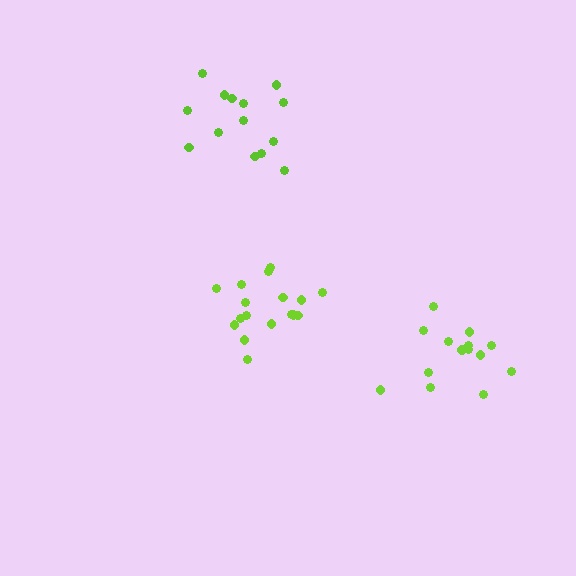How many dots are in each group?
Group 1: 14 dots, Group 2: 14 dots, Group 3: 17 dots (45 total).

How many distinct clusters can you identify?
There are 3 distinct clusters.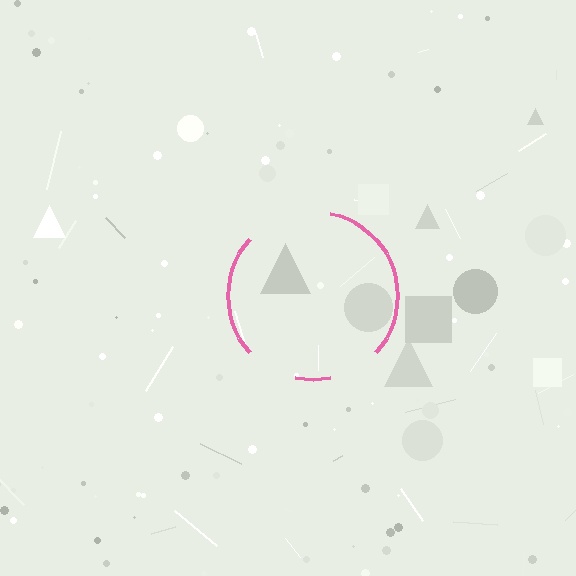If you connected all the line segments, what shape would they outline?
They would outline a circle.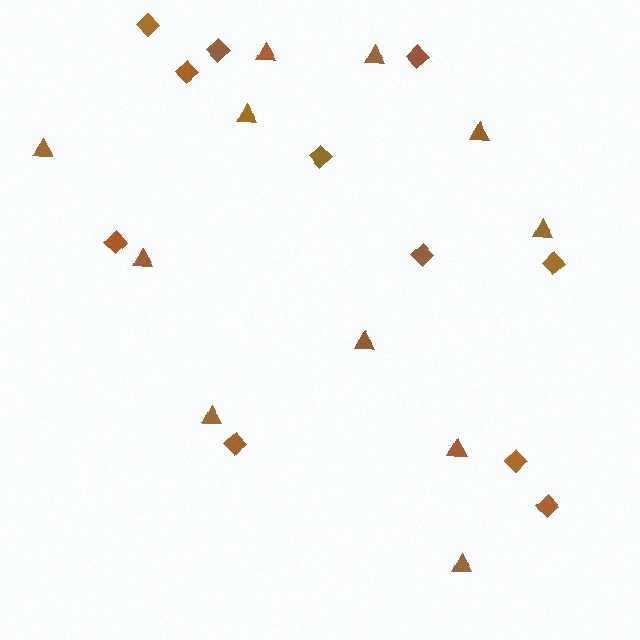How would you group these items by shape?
There are 2 groups: one group of triangles (11) and one group of diamonds (11).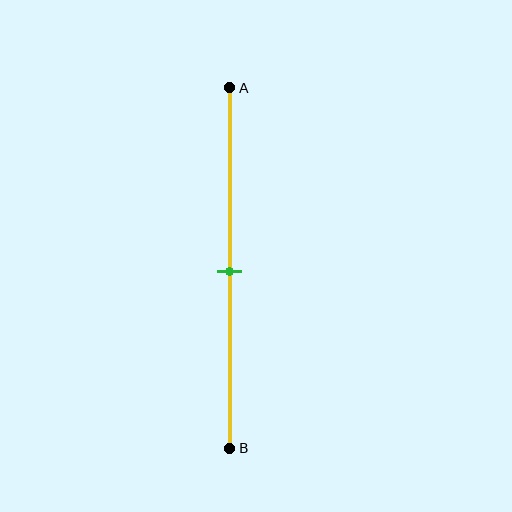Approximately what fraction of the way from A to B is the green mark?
The green mark is approximately 50% of the way from A to B.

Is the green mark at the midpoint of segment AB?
Yes, the mark is approximately at the midpoint.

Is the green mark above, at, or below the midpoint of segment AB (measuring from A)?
The green mark is approximately at the midpoint of segment AB.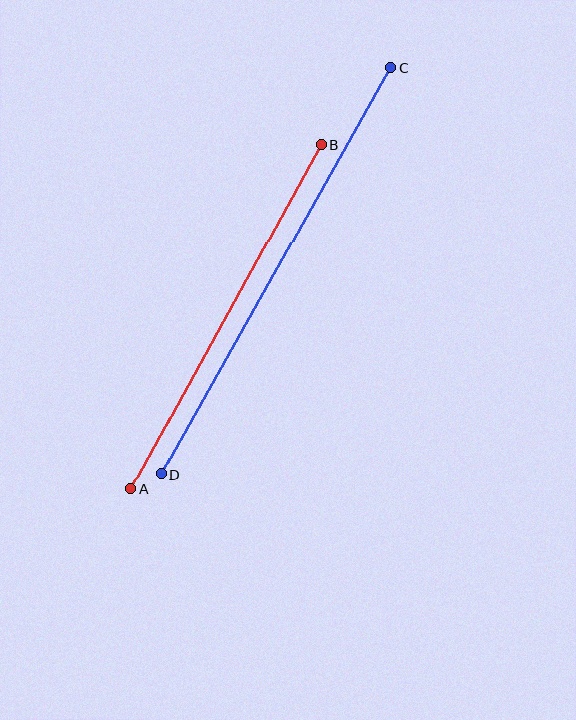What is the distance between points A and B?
The distance is approximately 393 pixels.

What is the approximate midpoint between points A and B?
The midpoint is at approximately (226, 317) pixels.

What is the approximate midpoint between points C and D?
The midpoint is at approximately (276, 271) pixels.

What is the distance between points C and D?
The distance is approximately 467 pixels.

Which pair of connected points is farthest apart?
Points C and D are farthest apart.